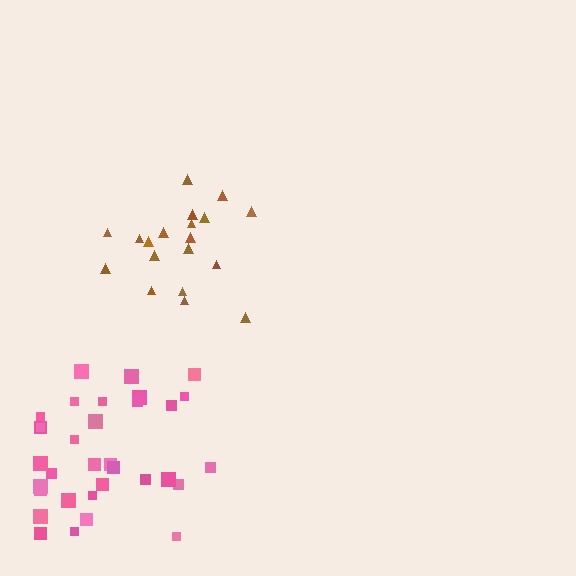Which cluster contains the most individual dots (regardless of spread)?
Pink (33).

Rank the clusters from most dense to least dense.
brown, pink.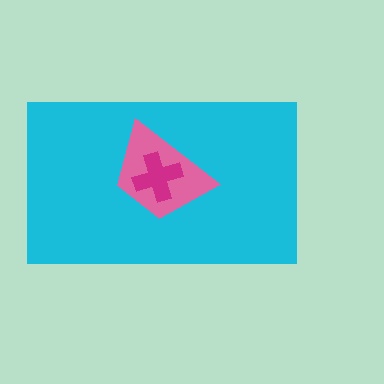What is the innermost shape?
The magenta cross.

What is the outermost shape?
The cyan rectangle.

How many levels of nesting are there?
3.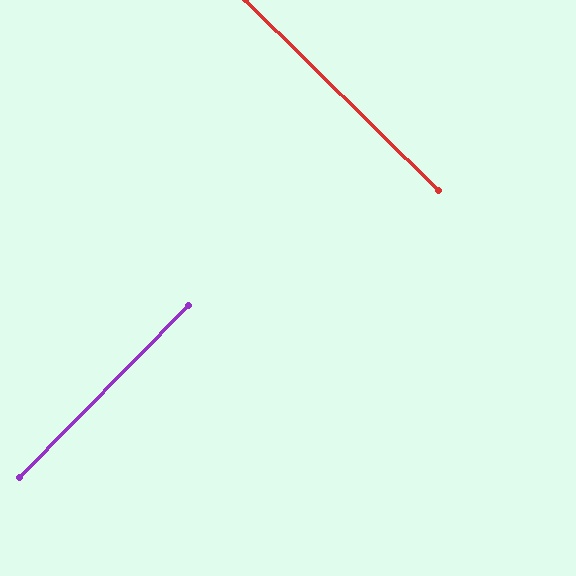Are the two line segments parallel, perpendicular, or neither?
Perpendicular — they meet at approximately 90°.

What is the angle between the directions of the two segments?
Approximately 90 degrees.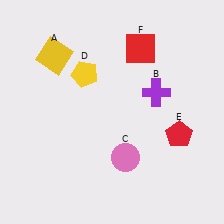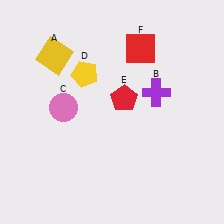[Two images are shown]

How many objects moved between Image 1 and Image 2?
2 objects moved between the two images.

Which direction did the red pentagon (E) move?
The red pentagon (E) moved left.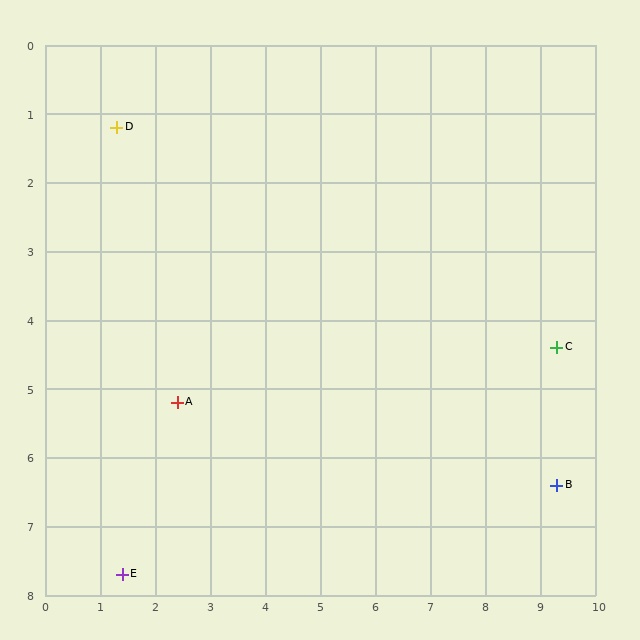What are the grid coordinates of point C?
Point C is at approximately (9.3, 4.4).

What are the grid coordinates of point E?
Point E is at approximately (1.4, 7.7).